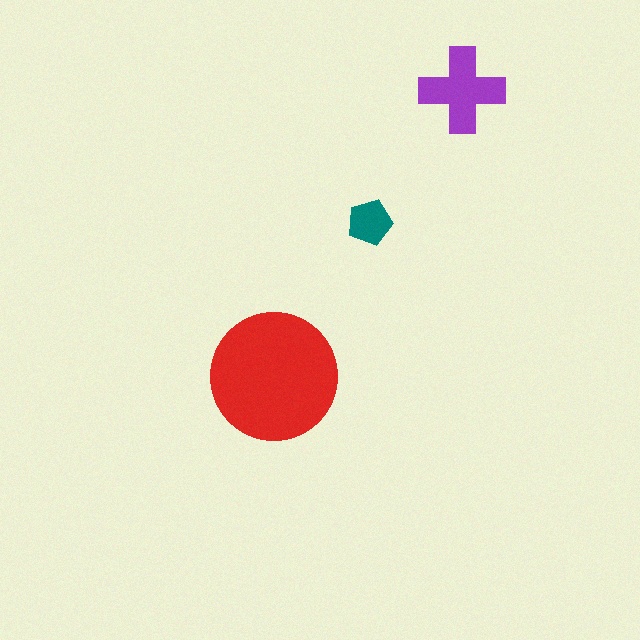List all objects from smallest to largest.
The teal pentagon, the purple cross, the red circle.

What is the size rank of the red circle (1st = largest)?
1st.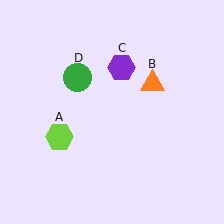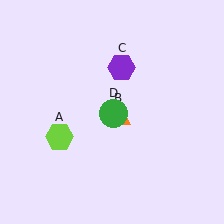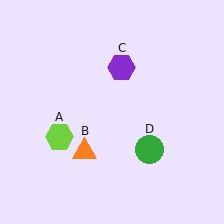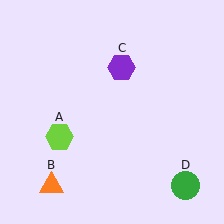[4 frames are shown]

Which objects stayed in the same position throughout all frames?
Lime hexagon (object A) and purple hexagon (object C) remained stationary.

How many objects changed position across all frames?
2 objects changed position: orange triangle (object B), green circle (object D).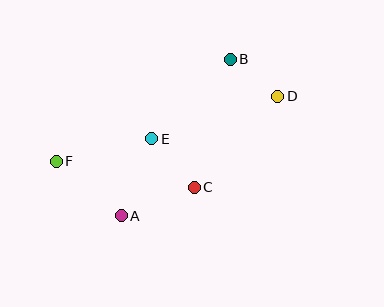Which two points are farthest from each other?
Points D and F are farthest from each other.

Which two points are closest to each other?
Points B and D are closest to each other.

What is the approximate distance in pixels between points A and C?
The distance between A and C is approximately 78 pixels.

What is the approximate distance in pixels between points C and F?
The distance between C and F is approximately 140 pixels.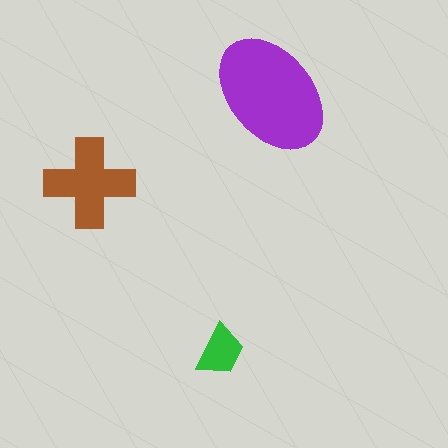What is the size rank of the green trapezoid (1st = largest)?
3rd.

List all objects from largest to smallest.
The purple ellipse, the brown cross, the green trapezoid.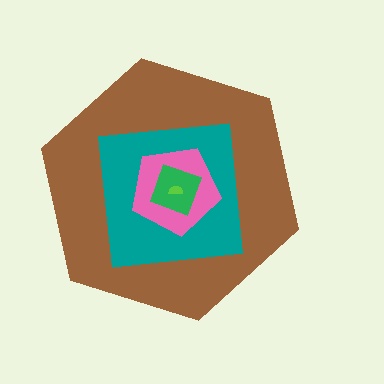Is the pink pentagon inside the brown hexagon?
Yes.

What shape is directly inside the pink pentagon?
The green diamond.